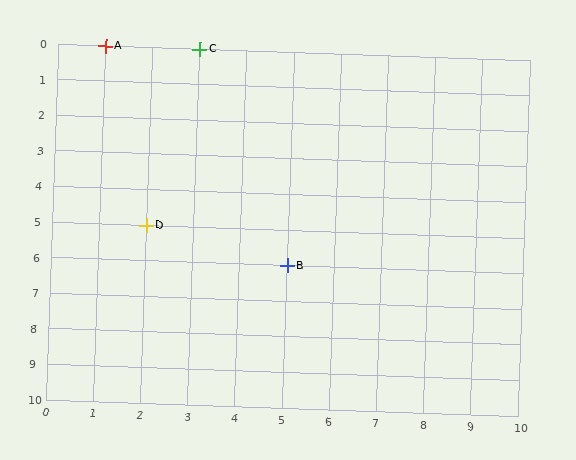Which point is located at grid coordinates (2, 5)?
Point D is at (2, 5).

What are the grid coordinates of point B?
Point B is at grid coordinates (5, 6).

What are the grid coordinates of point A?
Point A is at grid coordinates (1, 0).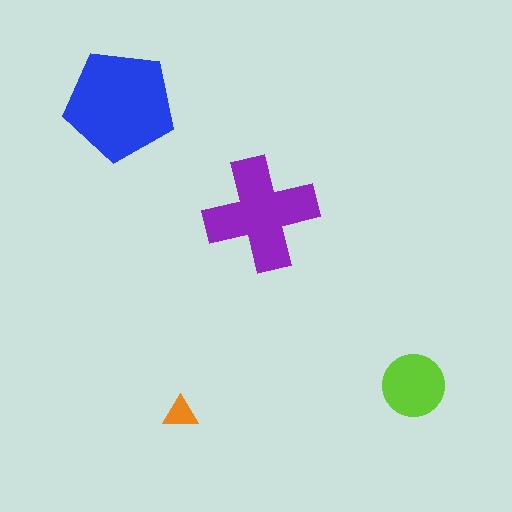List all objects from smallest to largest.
The orange triangle, the lime circle, the purple cross, the blue pentagon.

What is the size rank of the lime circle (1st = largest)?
3rd.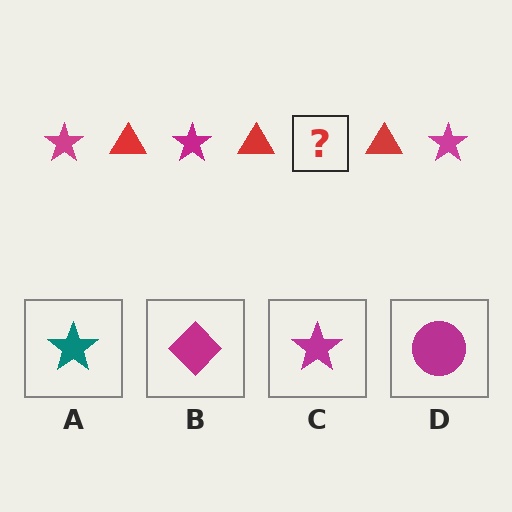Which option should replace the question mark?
Option C.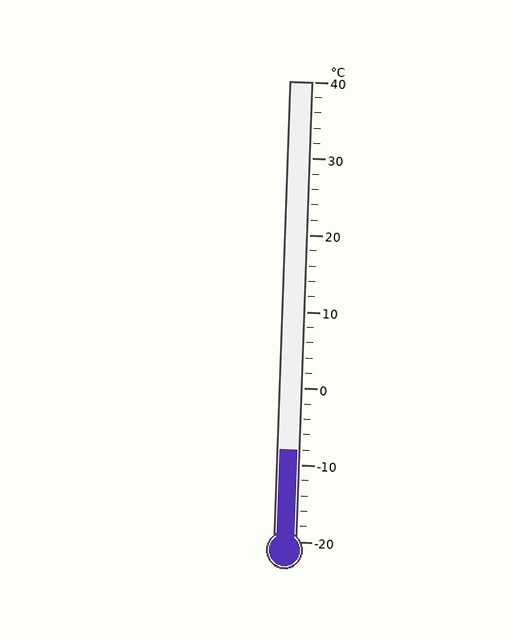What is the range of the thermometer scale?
The thermometer scale ranges from -20°C to 40°C.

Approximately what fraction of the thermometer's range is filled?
The thermometer is filled to approximately 20% of its range.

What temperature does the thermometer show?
The thermometer shows approximately -8°C.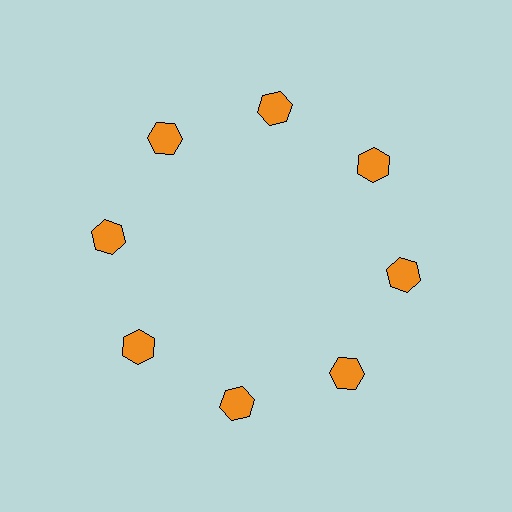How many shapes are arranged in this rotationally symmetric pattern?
There are 8 shapes, arranged in 8 groups of 1.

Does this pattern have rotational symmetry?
Yes, this pattern has 8-fold rotational symmetry. It looks the same after rotating 45 degrees around the center.